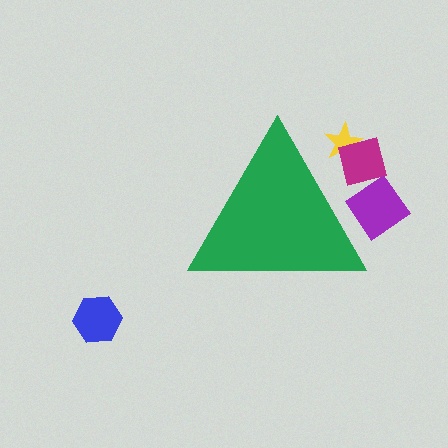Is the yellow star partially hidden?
Yes, the yellow star is partially hidden behind the green triangle.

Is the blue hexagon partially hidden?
No, the blue hexagon is fully visible.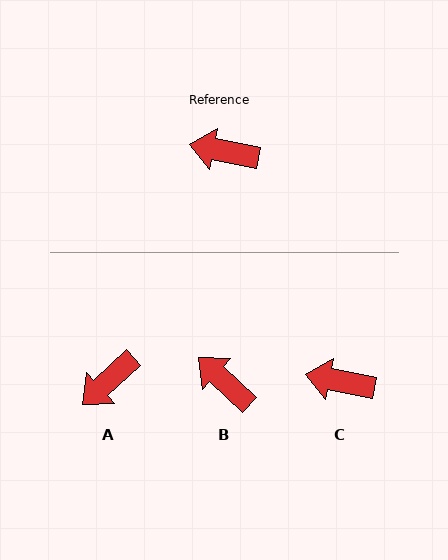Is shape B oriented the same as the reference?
No, it is off by about 32 degrees.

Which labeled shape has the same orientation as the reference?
C.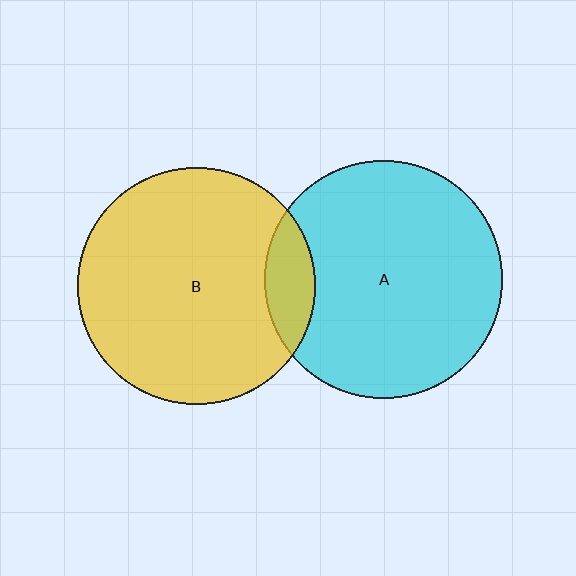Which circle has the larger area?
Circle A (cyan).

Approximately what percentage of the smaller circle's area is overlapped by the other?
Approximately 10%.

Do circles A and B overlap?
Yes.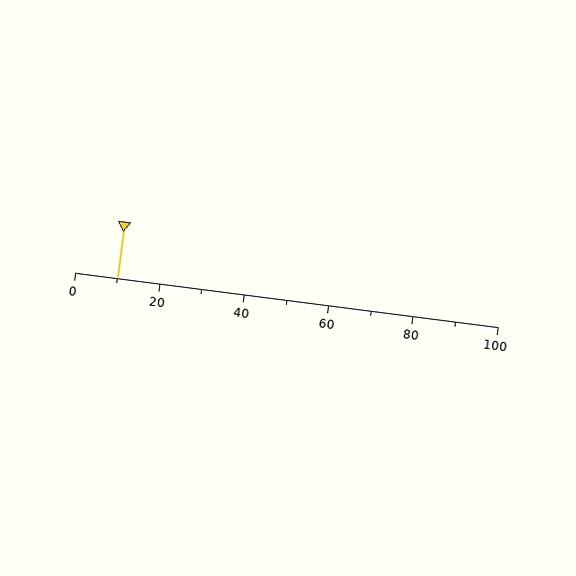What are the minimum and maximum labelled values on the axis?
The axis runs from 0 to 100.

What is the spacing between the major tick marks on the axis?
The major ticks are spaced 20 apart.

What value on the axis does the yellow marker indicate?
The marker indicates approximately 10.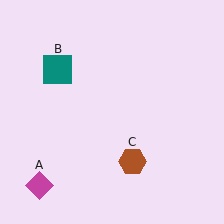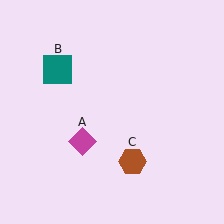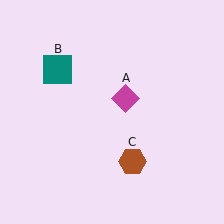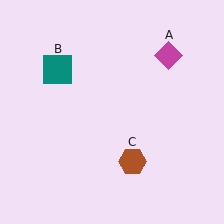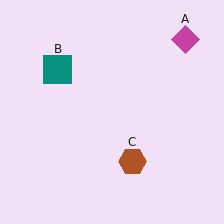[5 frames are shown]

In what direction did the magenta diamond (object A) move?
The magenta diamond (object A) moved up and to the right.